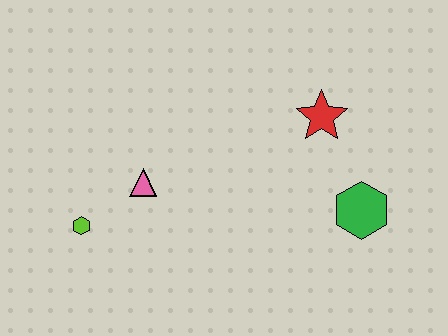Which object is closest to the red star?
The green hexagon is closest to the red star.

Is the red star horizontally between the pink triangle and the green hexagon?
Yes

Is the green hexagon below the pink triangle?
Yes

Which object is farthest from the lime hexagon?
The green hexagon is farthest from the lime hexagon.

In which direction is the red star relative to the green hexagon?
The red star is above the green hexagon.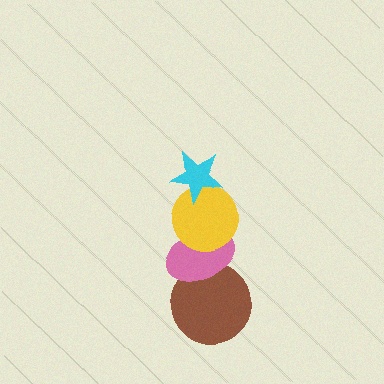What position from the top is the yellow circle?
The yellow circle is 2nd from the top.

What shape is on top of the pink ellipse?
The yellow circle is on top of the pink ellipse.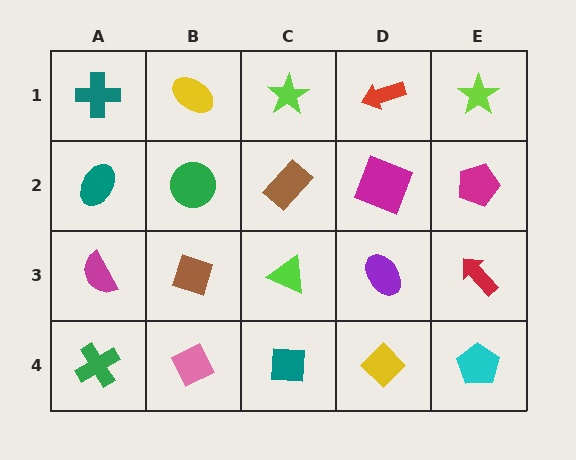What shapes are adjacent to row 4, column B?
A brown diamond (row 3, column B), a green cross (row 4, column A), a teal square (row 4, column C).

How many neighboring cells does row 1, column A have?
2.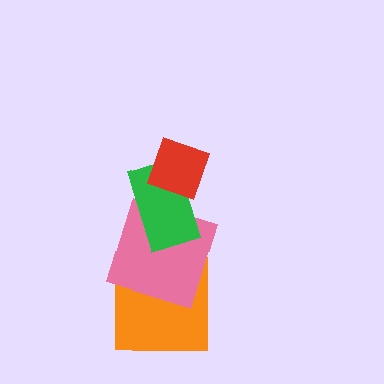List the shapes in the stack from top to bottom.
From top to bottom: the red diamond, the green rectangle, the pink square, the orange square.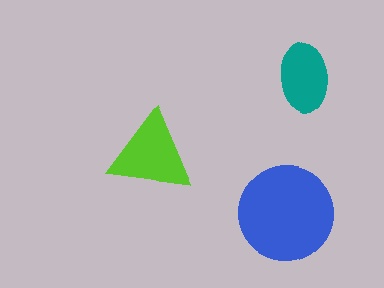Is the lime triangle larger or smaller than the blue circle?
Smaller.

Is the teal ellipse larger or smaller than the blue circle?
Smaller.